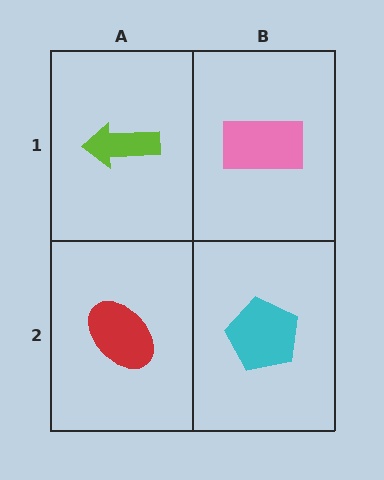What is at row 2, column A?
A red ellipse.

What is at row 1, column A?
A lime arrow.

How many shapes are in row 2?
2 shapes.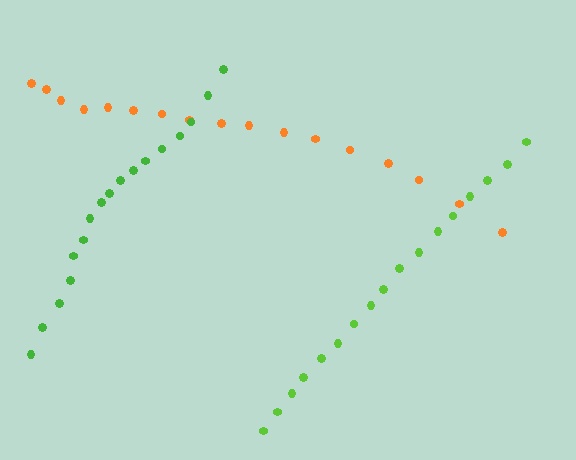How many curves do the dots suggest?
There are 3 distinct paths.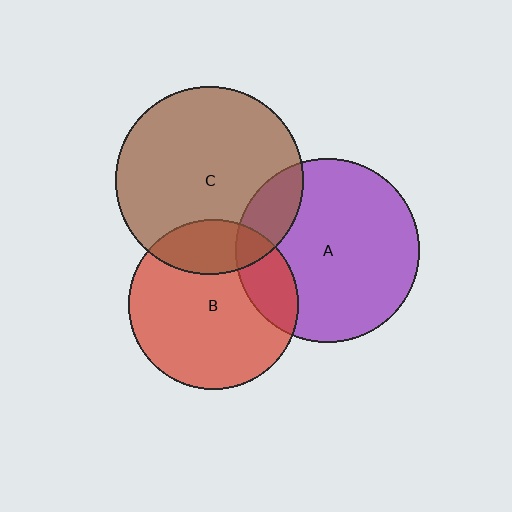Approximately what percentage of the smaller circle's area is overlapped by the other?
Approximately 20%.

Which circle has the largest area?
Circle C (brown).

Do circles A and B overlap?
Yes.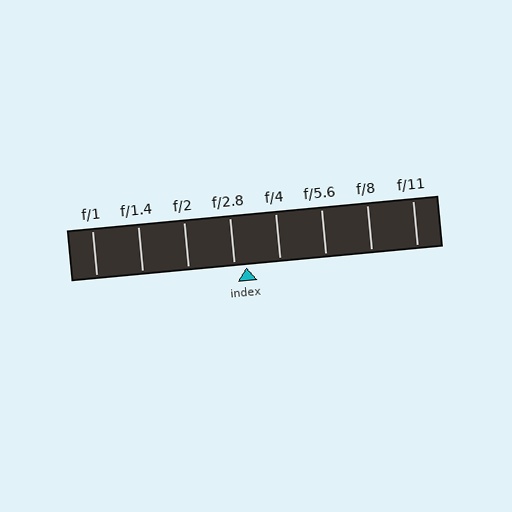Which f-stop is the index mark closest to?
The index mark is closest to f/2.8.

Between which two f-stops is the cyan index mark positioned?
The index mark is between f/2.8 and f/4.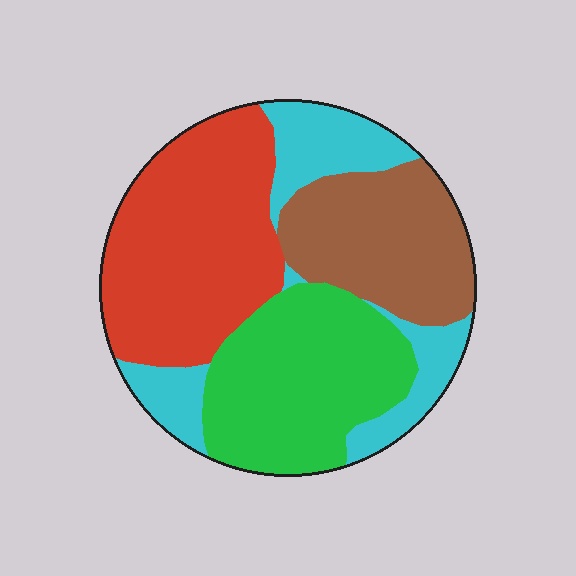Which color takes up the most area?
Red, at roughly 30%.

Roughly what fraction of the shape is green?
Green takes up between a sixth and a third of the shape.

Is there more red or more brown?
Red.